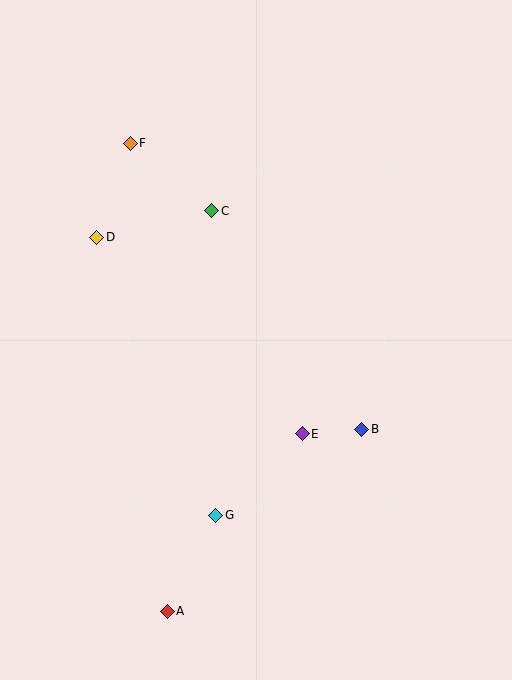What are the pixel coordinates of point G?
Point G is at (216, 515).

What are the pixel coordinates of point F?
Point F is at (130, 143).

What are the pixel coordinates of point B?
Point B is at (362, 429).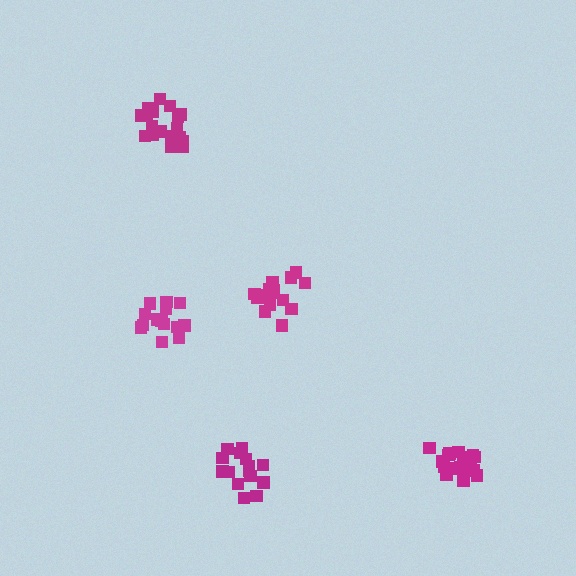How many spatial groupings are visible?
There are 5 spatial groupings.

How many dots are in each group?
Group 1: 15 dots, Group 2: 20 dots, Group 3: 19 dots, Group 4: 15 dots, Group 5: 15 dots (84 total).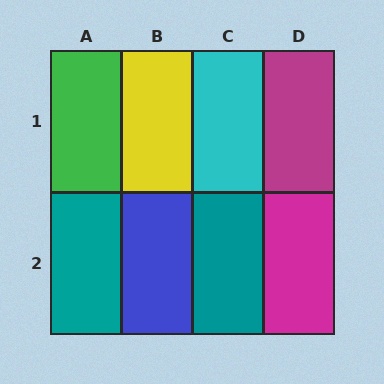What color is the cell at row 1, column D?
Magenta.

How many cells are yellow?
1 cell is yellow.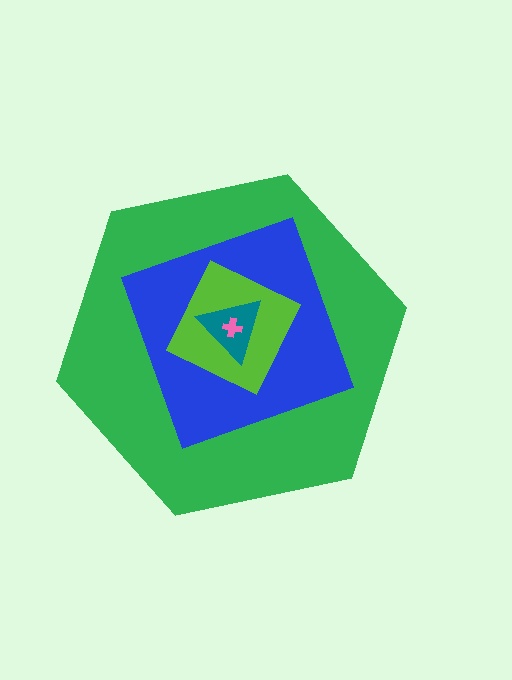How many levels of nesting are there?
5.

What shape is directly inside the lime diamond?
The teal triangle.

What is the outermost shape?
The green hexagon.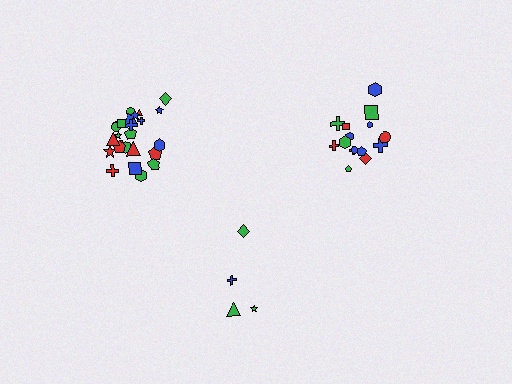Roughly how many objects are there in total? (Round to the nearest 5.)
Roughly 45 objects in total.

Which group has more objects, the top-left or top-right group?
The top-left group.